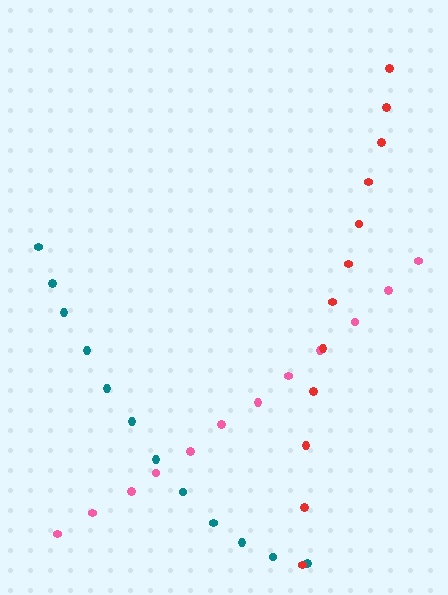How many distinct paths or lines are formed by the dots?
There are 3 distinct paths.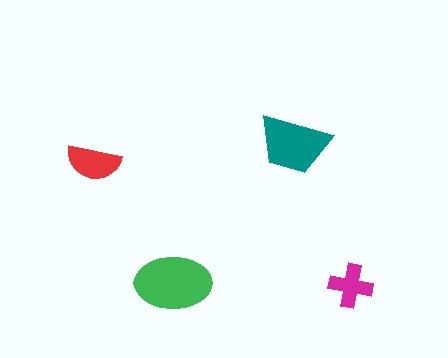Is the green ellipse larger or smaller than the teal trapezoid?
Larger.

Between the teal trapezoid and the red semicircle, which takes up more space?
The teal trapezoid.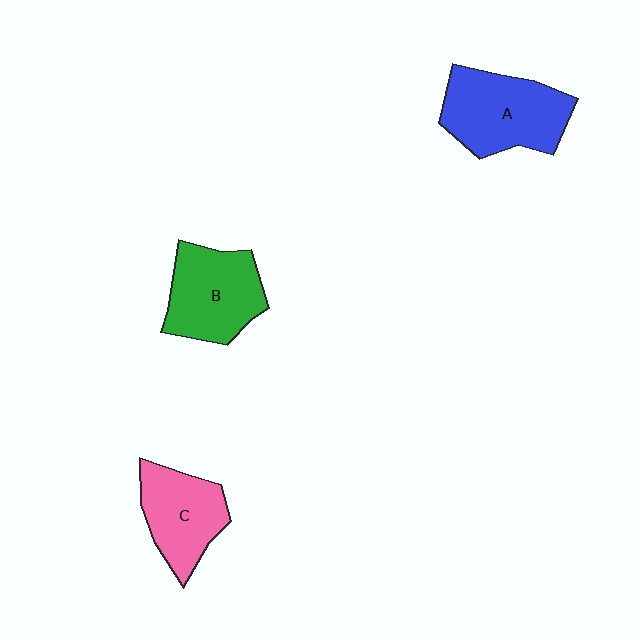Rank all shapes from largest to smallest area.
From largest to smallest: A (blue), B (green), C (pink).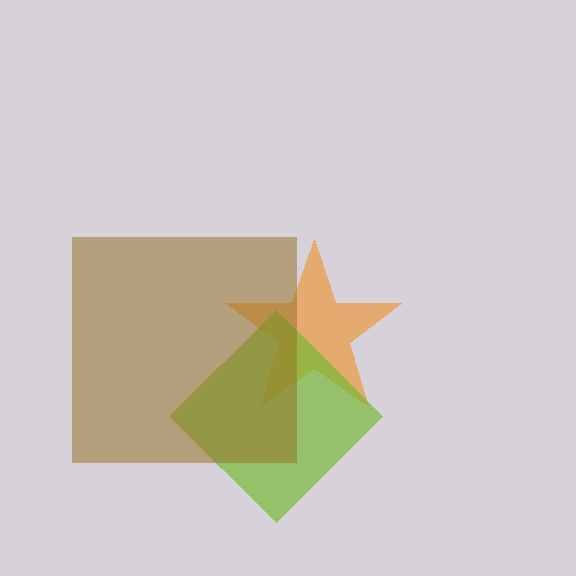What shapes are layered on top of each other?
The layered shapes are: an orange star, a lime diamond, a brown square.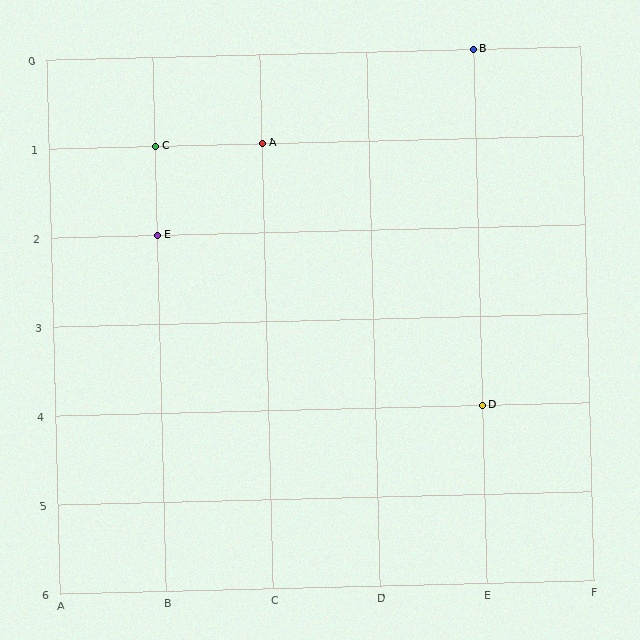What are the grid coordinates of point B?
Point B is at grid coordinates (E, 0).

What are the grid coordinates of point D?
Point D is at grid coordinates (E, 4).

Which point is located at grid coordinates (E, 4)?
Point D is at (E, 4).